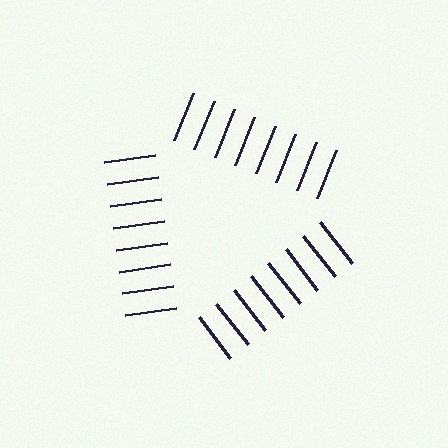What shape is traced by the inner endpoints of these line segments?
An illusory triangle — the line segments terminate on its edges but no continuous stroke is drawn.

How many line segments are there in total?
24 — 8 along each of the 3 edges.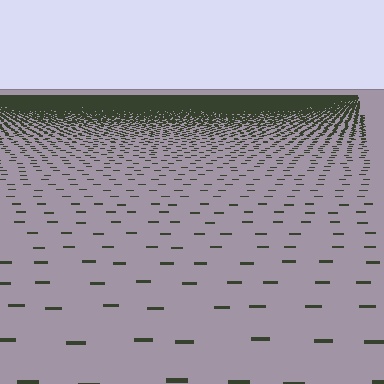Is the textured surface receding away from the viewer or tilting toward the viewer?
The surface is receding away from the viewer. Texture elements get smaller and denser toward the top.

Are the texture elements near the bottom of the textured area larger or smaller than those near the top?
Larger. Near the bottom, elements are closer to the viewer and appear at a bigger on-screen size.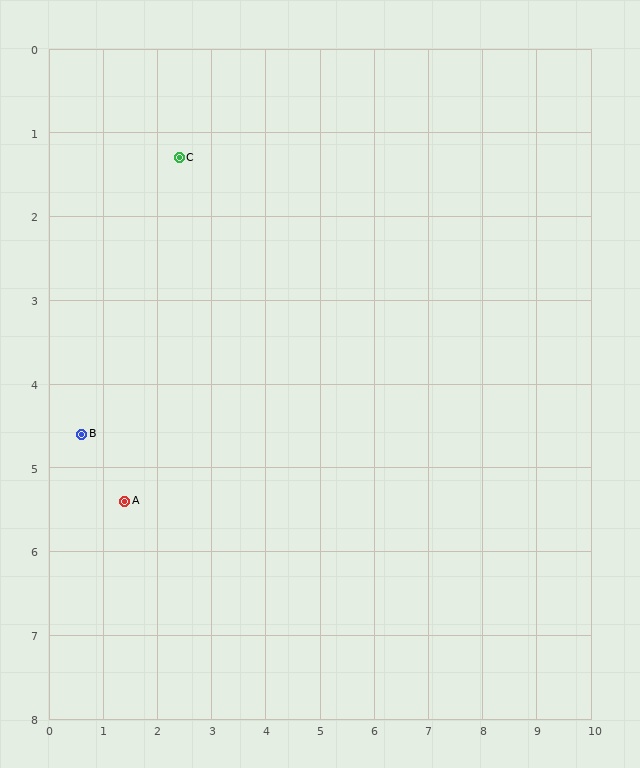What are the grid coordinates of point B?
Point B is at approximately (0.6, 4.6).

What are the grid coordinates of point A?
Point A is at approximately (1.4, 5.4).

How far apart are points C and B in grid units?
Points C and B are about 3.8 grid units apart.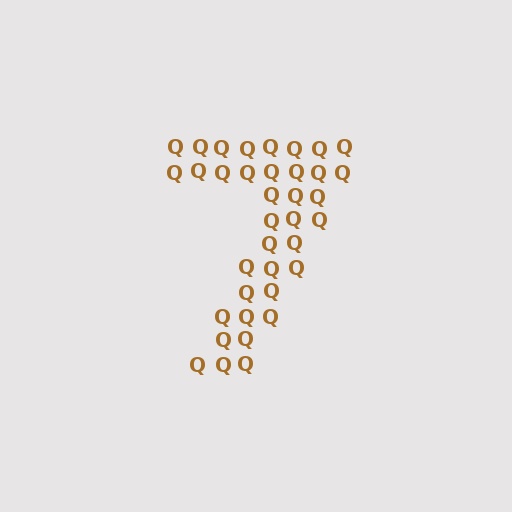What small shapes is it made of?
It is made of small letter Q's.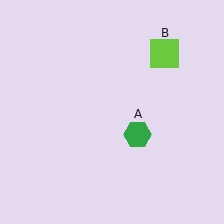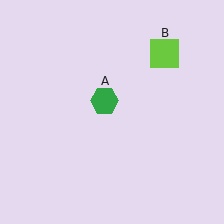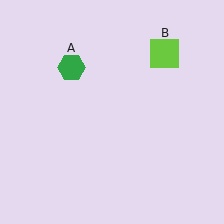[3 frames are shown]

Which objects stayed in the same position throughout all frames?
Lime square (object B) remained stationary.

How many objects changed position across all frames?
1 object changed position: green hexagon (object A).